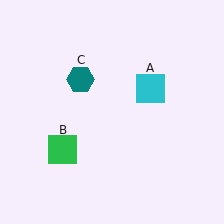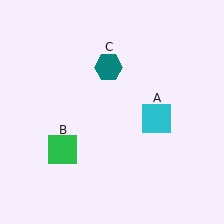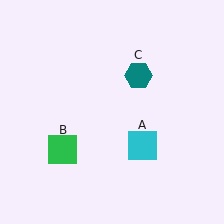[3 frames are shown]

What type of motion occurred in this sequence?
The cyan square (object A), teal hexagon (object C) rotated clockwise around the center of the scene.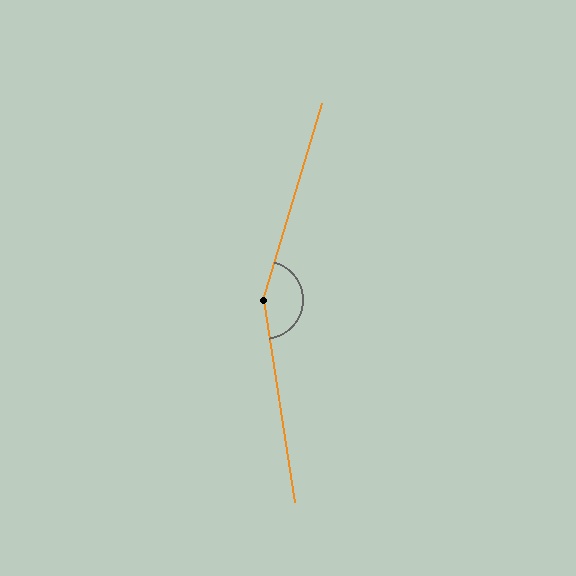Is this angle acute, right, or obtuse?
It is obtuse.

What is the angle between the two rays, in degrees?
Approximately 155 degrees.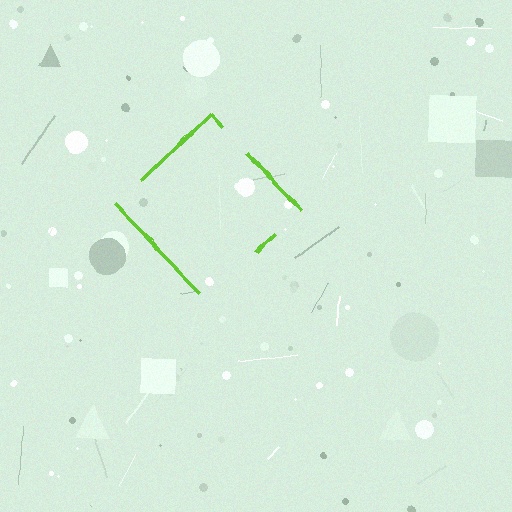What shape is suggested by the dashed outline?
The dashed outline suggests a diamond.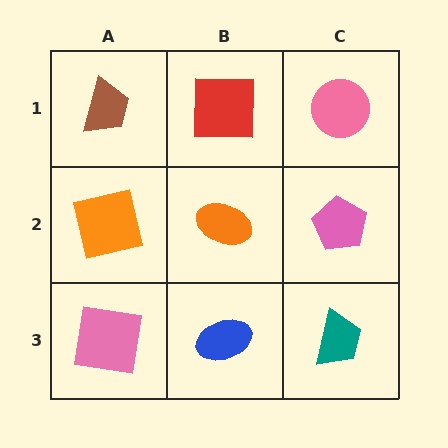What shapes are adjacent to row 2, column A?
A brown trapezoid (row 1, column A), a pink square (row 3, column A), an orange ellipse (row 2, column B).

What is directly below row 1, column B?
An orange ellipse.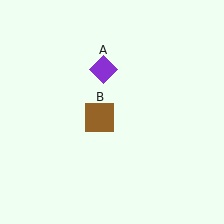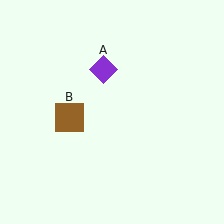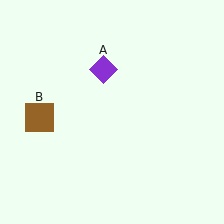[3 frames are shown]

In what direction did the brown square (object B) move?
The brown square (object B) moved left.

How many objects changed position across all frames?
1 object changed position: brown square (object B).